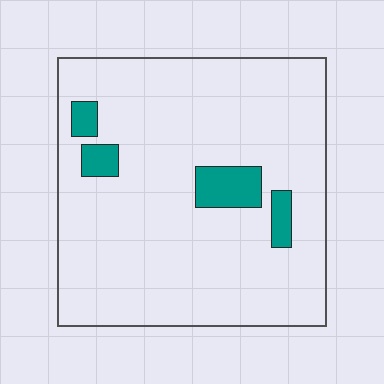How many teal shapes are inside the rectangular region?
4.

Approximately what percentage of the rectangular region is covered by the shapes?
Approximately 10%.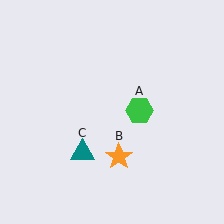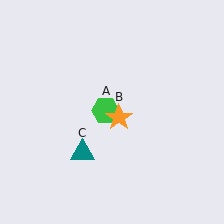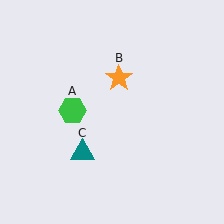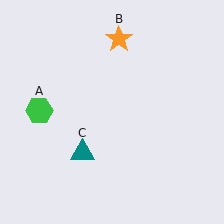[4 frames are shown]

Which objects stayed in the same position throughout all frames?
Teal triangle (object C) remained stationary.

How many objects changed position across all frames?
2 objects changed position: green hexagon (object A), orange star (object B).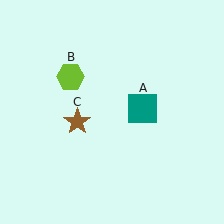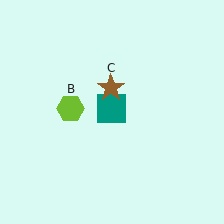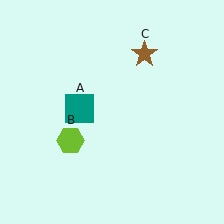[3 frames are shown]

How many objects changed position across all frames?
3 objects changed position: teal square (object A), lime hexagon (object B), brown star (object C).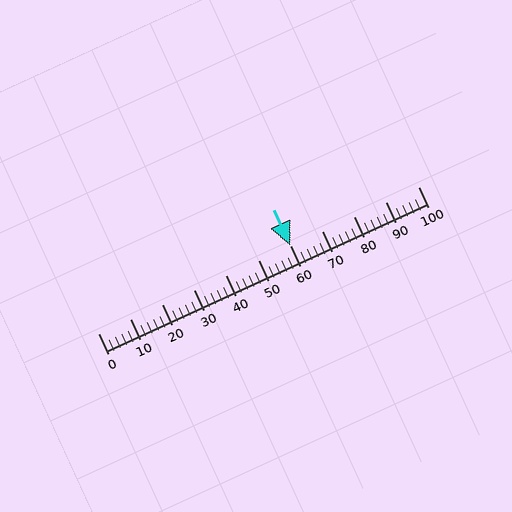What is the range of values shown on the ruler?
The ruler shows values from 0 to 100.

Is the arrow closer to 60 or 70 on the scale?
The arrow is closer to 60.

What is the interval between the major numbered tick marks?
The major tick marks are spaced 10 units apart.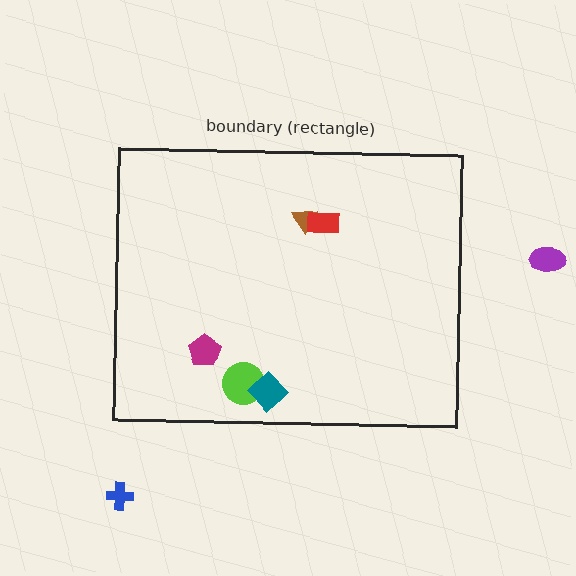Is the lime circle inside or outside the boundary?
Inside.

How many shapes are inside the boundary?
5 inside, 2 outside.